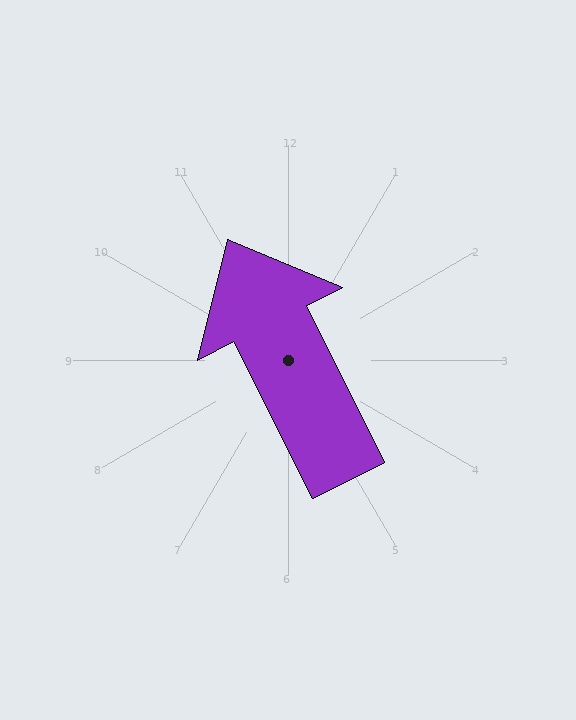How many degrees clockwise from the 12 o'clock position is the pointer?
Approximately 333 degrees.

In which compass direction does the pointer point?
Northwest.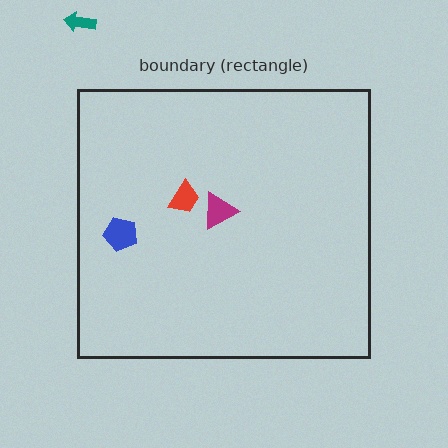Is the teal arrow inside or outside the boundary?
Outside.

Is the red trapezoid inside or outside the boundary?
Inside.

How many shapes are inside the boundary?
3 inside, 1 outside.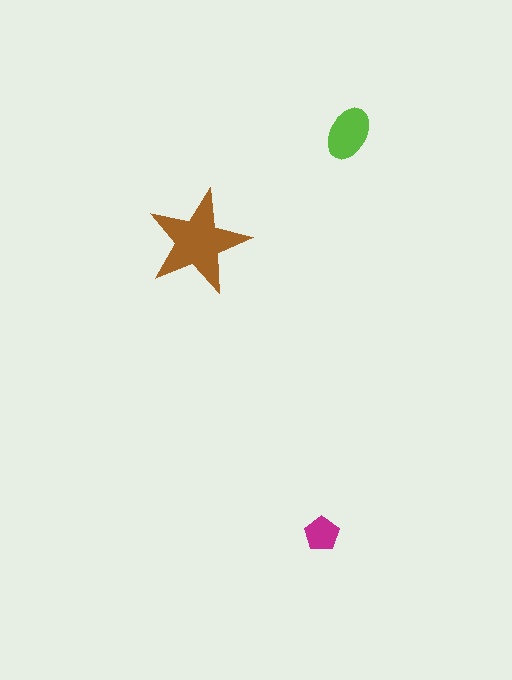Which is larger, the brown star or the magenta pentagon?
The brown star.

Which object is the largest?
The brown star.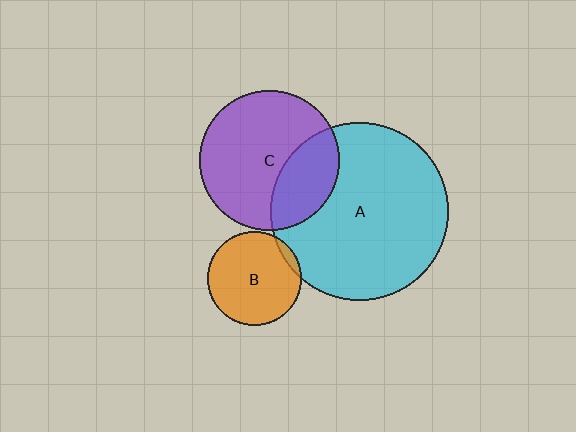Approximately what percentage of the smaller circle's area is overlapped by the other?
Approximately 5%.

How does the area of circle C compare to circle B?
Approximately 2.2 times.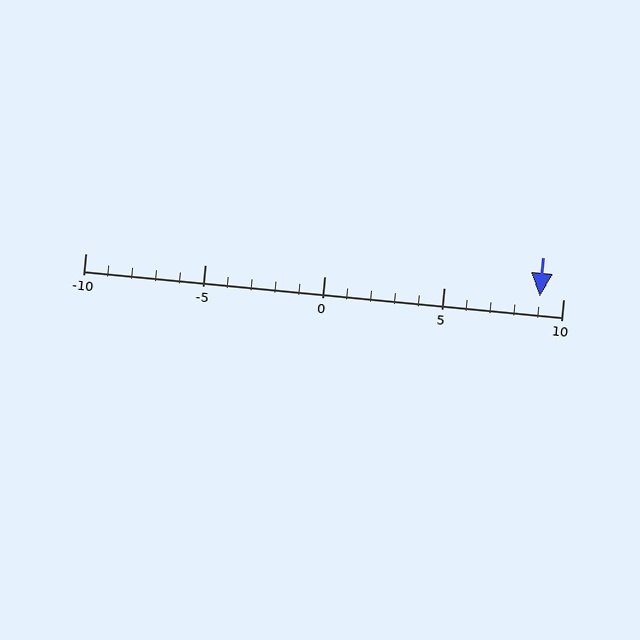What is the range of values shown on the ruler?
The ruler shows values from -10 to 10.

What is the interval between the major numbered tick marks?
The major tick marks are spaced 5 units apart.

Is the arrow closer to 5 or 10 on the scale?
The arrow is closer to 10.